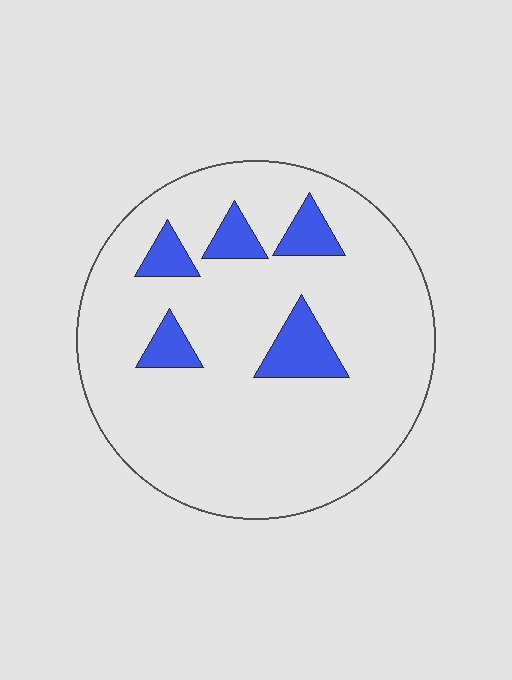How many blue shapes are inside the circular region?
5.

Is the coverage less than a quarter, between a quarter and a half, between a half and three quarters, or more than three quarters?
Less than a quarter.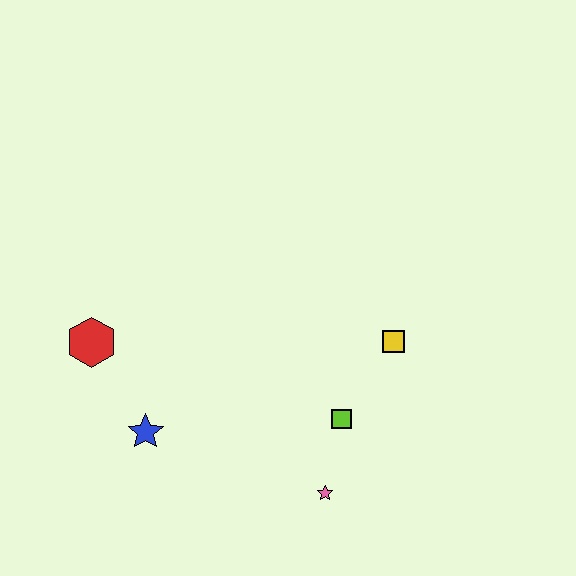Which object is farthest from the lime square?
The red hexagon is farthest from the lime square.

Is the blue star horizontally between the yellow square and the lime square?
No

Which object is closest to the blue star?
The red hexagon is closest to the blue star.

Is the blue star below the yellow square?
Yes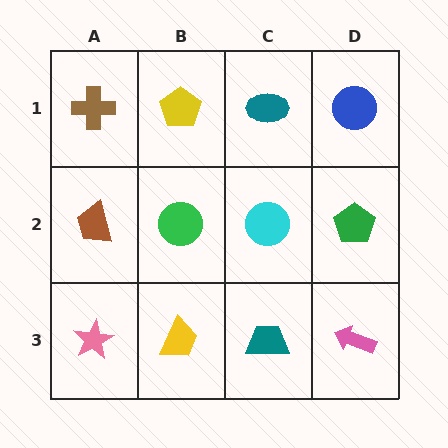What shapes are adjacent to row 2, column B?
A yellow pentagon (row 1, column B), a yellow trapezoid (row 3, column B), a brown trapezoid (row 2, column A), a cyan circle (row 2, column C).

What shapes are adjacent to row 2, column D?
A blue circle (row 1, column D), a pink arrow (row 3, column D), a cyan circle (row 2, column C).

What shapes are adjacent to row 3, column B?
A green circle (row 2, column B), a pink star (row 3, column A), a teal trapezoid (row 3, column C).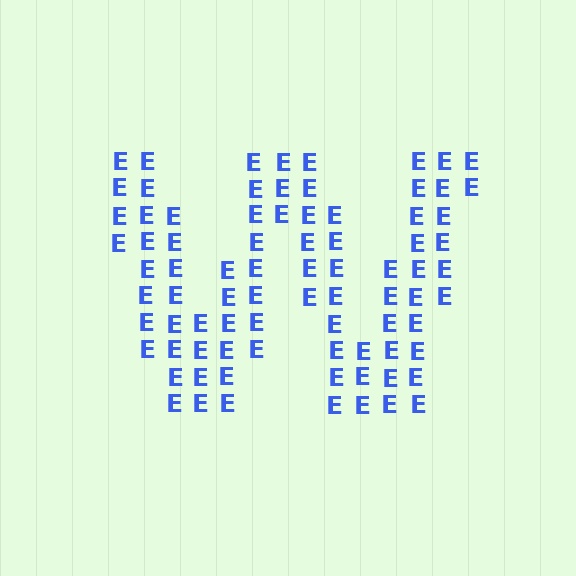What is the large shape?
The large shape is the letter W.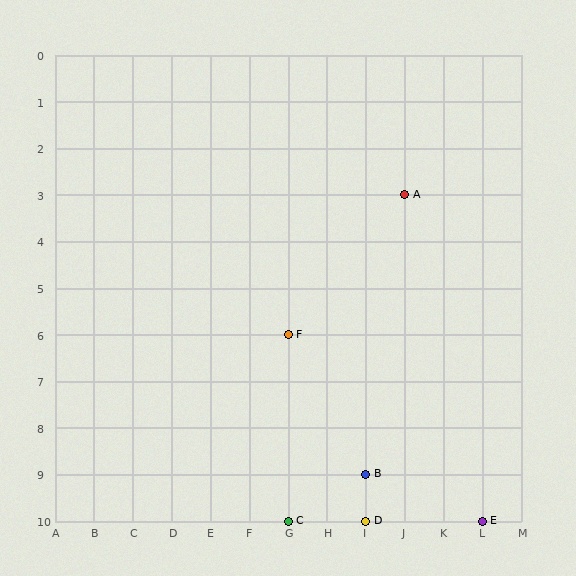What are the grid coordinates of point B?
Point B is at grid coordinates (I, 9).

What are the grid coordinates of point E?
Point E is at grid coordinates (L, 10).